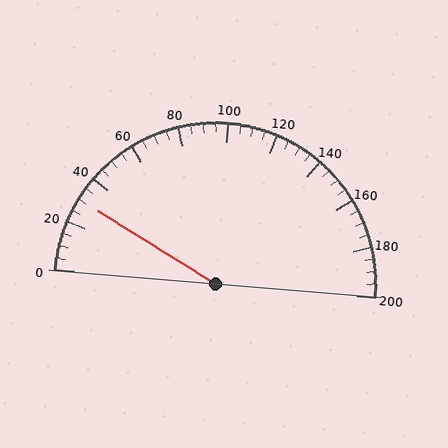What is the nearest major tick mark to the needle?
The nearest major tick mark is 40.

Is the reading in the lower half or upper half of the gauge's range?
The reading is in the lower half of the range (0 to 200).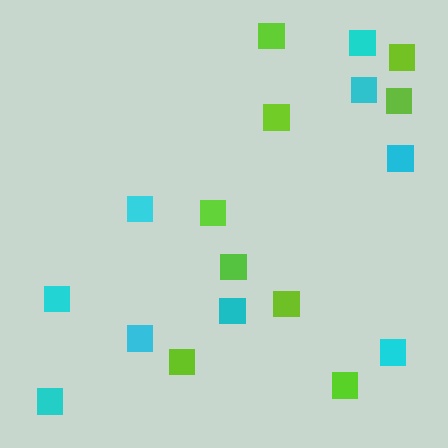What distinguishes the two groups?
There are 2 groups: one group of cyan squares (9) and one group of lime squares (9).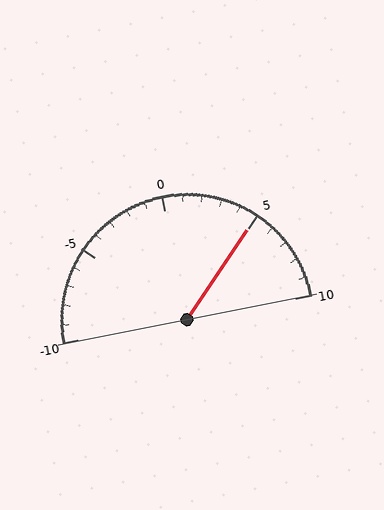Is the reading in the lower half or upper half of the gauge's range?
The reading is in the upper half of the range (-10 to 10).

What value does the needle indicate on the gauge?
The needle indicates approximately 5.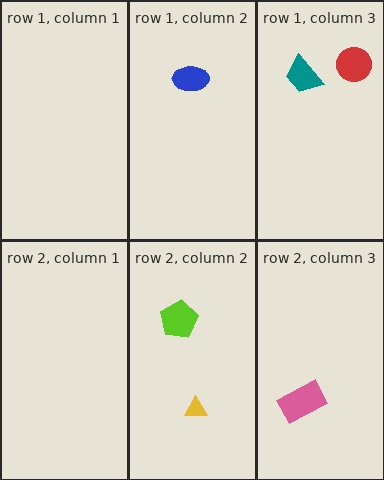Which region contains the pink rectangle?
The row 2, column 3 region.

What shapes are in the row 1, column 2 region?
The blue ellipse.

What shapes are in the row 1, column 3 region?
The teal trapezoid, the red circle.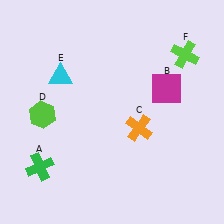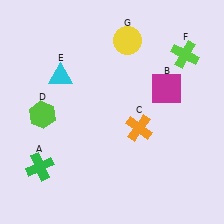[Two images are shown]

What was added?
A yellow circle (G) was added in Image 2.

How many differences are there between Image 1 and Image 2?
There is 1 difference between the two images.